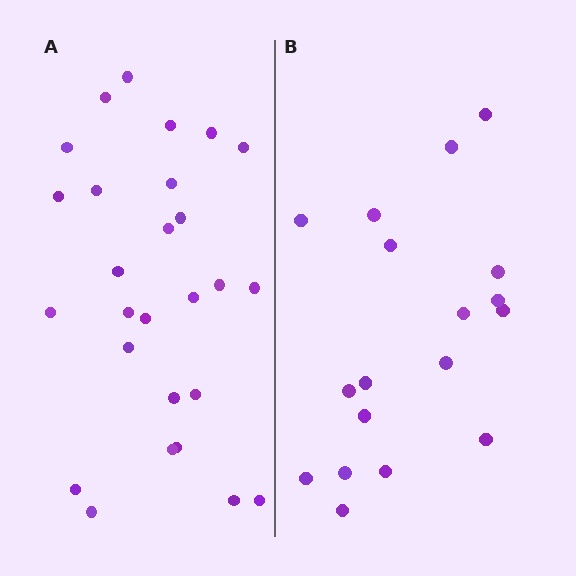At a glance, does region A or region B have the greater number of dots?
Region A (the left region) has more dots.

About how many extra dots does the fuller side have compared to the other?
Region A has roughly 8 or so more dots than region B.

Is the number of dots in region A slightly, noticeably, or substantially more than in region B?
Region A has substantially more. The ratio is roughly 1.5 to 1.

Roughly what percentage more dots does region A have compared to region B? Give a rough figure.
About 50% more.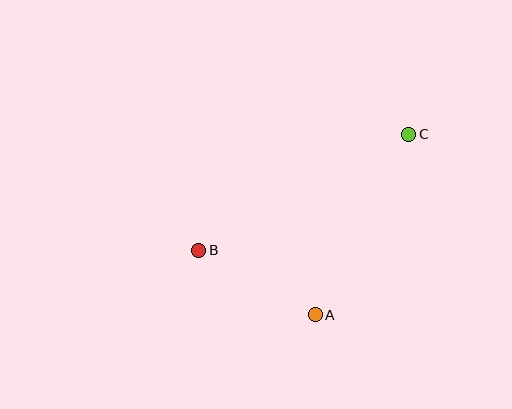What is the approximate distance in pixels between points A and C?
The distance between A and C is approximately 203 pixels.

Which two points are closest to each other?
Points A and B are closest to each other.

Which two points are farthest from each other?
Points B and C are farthest from each other.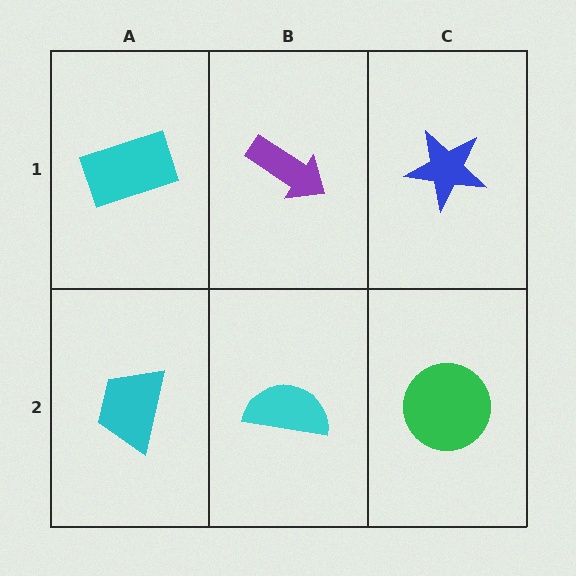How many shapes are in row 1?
3 shapes.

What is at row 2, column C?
A green circle.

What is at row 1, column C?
A blue star.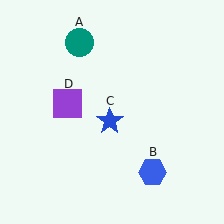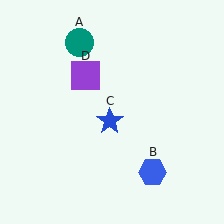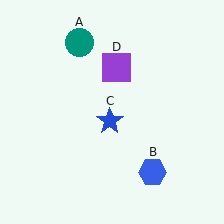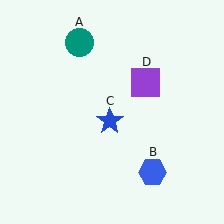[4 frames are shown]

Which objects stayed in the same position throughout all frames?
Teal circle (object A) and blue hexagon (object B) and blue star (object C) remained stationary.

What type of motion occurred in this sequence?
The purple square (object D) rotated clockwise around the center of the scene.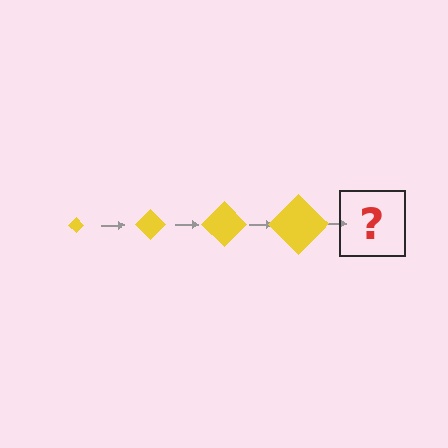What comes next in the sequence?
The next element should be a yellow diamond, larger than the previous one.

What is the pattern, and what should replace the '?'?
The pattern is that the diamond gets progressively larger each step. The '?' should be a yellow diamond, larger than the previous one.